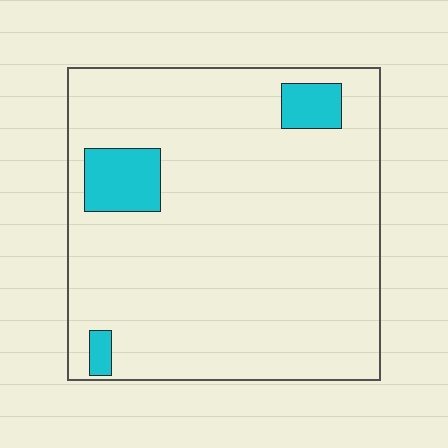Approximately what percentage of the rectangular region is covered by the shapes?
Approximately 10%.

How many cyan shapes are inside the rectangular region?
3.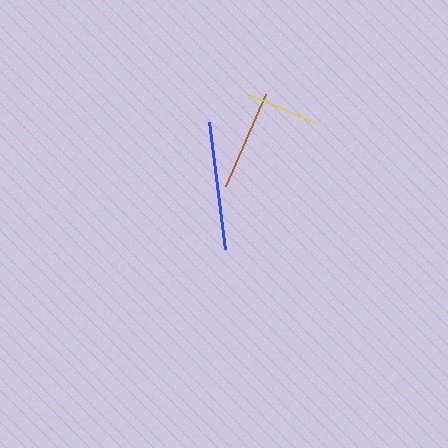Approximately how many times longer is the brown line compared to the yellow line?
The brown line is approximately 1.4 times the length of the yellow line.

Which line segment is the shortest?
The yellow line is the shortest at approximately 74 pixels.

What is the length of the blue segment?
The blue segment is approximately 128 pixels long.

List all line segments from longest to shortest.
From longest to shortest: blue, brown, yellow.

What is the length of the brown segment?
The brown segment is approximately 100 pixels long.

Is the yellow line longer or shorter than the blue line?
The blue line is longer than the yellow line.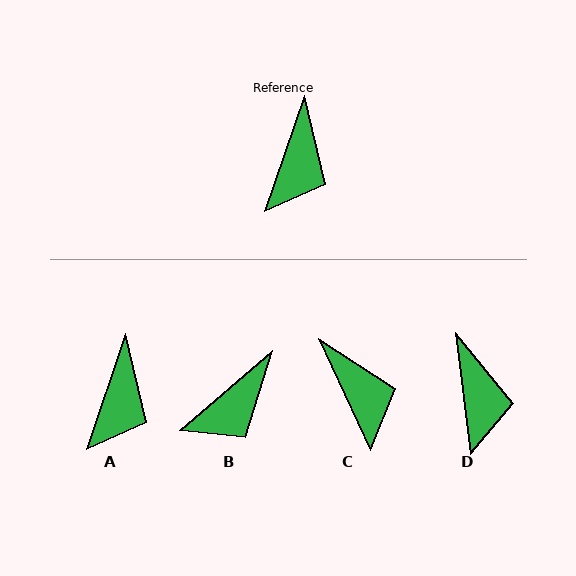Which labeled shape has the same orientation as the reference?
A.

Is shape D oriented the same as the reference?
No, it is off by about 26 degrees.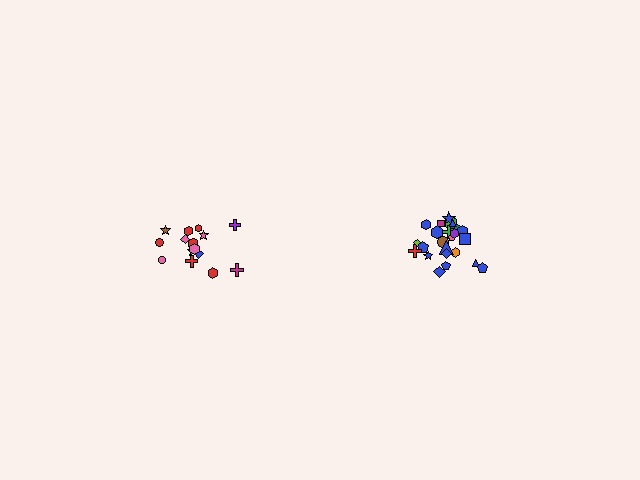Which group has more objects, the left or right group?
The right group.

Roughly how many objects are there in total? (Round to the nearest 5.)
Roughly 40 objects in total.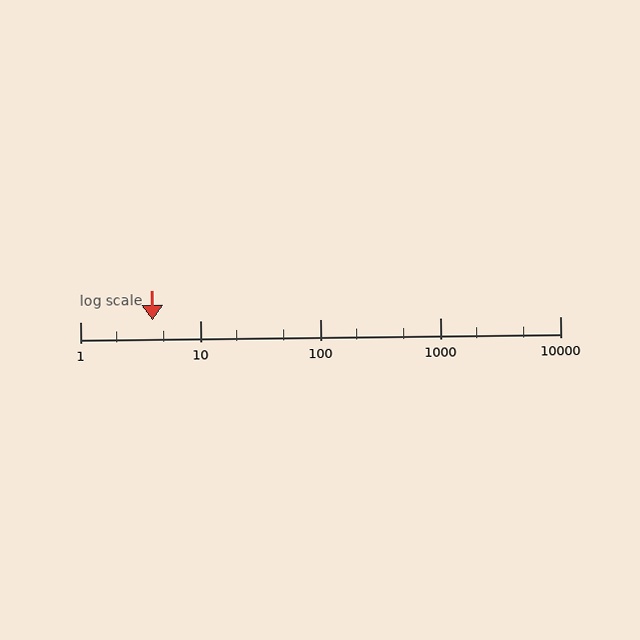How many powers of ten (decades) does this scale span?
The scale spans 4 decades, from 1 to 10000.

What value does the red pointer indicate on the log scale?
The pointer indicates approximately 4.